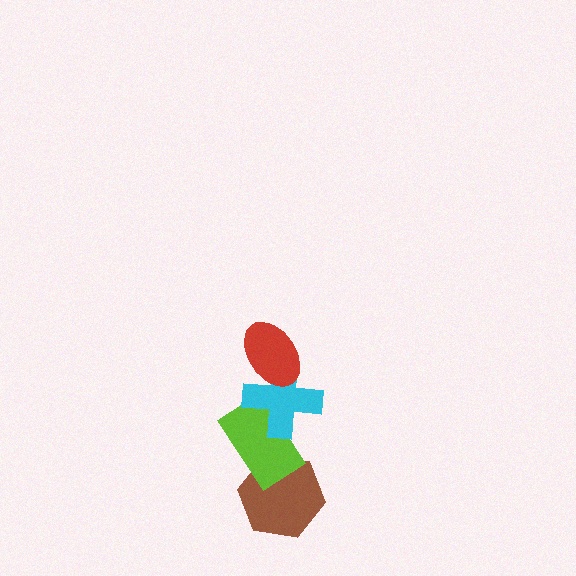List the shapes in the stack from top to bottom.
From top to bottom: the red ellipse, the cyan cross, the lime rectangle, the brown hexagon.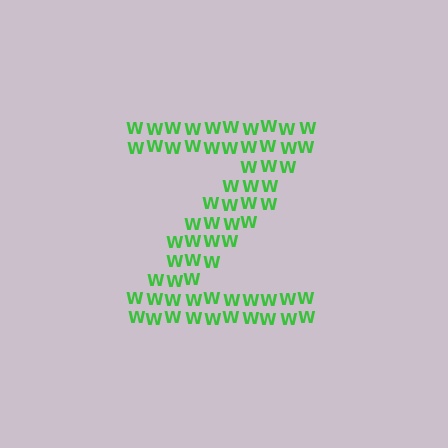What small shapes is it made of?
It is made of small letter W's.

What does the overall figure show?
The overall figure shows the letter Z.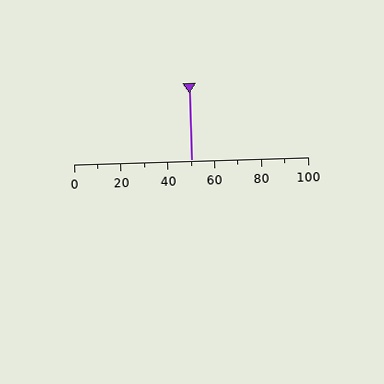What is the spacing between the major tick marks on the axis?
The major ticks are spaced 20 apart.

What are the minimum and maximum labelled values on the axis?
The axis runs from 0 to 100.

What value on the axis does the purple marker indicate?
The marker indicates approximately 50.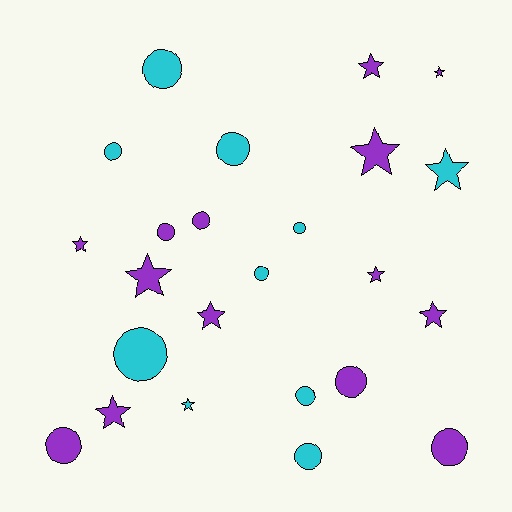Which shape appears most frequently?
Circle, with 13 objects.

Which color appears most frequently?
Purple, with 14 objects.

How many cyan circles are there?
There are 8 cyan circles.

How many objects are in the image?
There are 24 objects.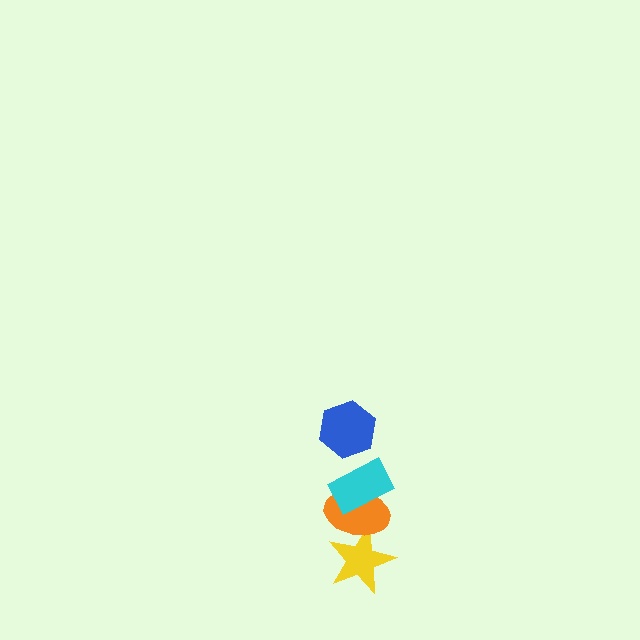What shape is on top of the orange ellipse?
The cyan rectangle is on top of the orange ellipse.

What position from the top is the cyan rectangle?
The cyan rectangle is 2nd from the top.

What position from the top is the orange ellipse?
The orange ellipse is 3rd from the top.